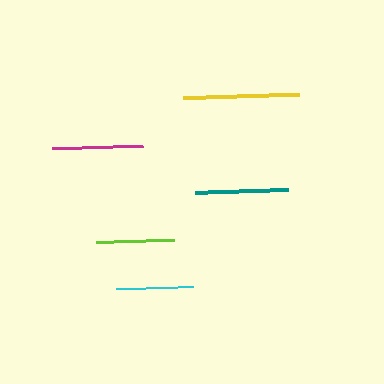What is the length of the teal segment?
The teal segment is approximately 94 pixels long.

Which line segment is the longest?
The yellow line is the longest at approximately 115 pixels.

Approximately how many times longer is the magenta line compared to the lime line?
The magenta line is approximately 1.2 times the length of the lime line.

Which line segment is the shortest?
The cyan line is the shortest at approximately 77 pixels.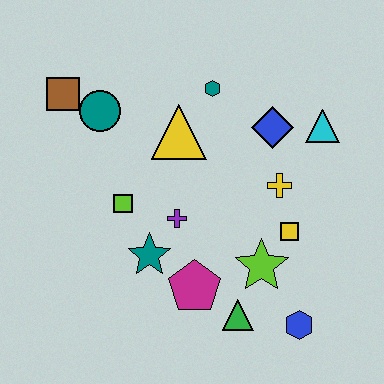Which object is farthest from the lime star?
The brown square is farthest from the lime star.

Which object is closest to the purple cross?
The teal star is closest to the purple cross.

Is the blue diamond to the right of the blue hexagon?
No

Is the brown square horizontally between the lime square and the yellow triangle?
No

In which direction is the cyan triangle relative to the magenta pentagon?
The cyan triangle is above the magenta pentagon.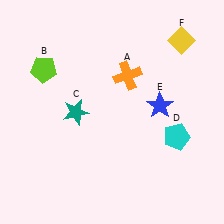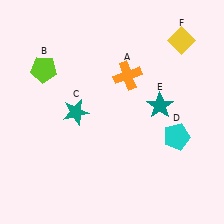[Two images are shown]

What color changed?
The star (E) changed from blue in Image 1 to teal in Image 2.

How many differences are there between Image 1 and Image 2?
There is 1 difference between the two images.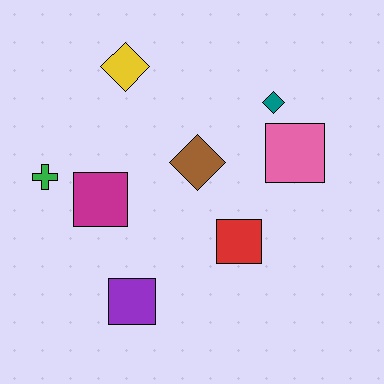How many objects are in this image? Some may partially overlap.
There are 8 objects.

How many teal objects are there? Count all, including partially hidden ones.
There is 1 teal object.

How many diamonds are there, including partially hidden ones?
There are 3 diamonds.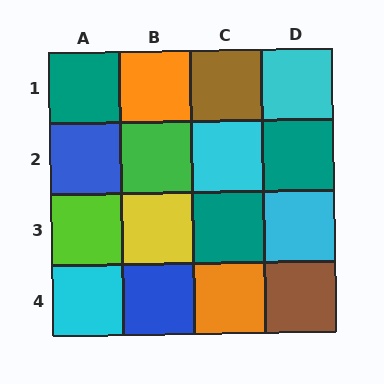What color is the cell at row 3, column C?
Teal.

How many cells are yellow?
1 cell is yellow.